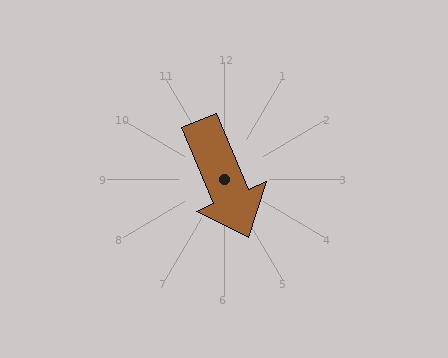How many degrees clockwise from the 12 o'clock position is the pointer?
Approximately 157 degrees.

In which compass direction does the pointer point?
Southeast.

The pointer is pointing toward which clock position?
Roughly 5 o'clock.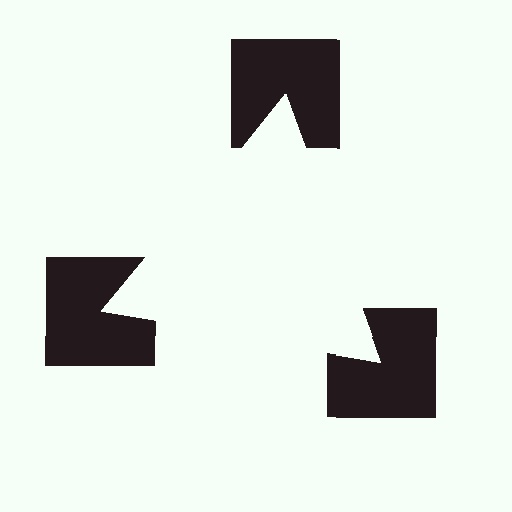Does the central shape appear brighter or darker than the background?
It typically appears slightly brighter than the background, even though no actual brightness change is drawn.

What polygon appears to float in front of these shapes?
An illusory triangle — its edges are inferred from the aligned wedge cuts in the notched squares, not physically drawn.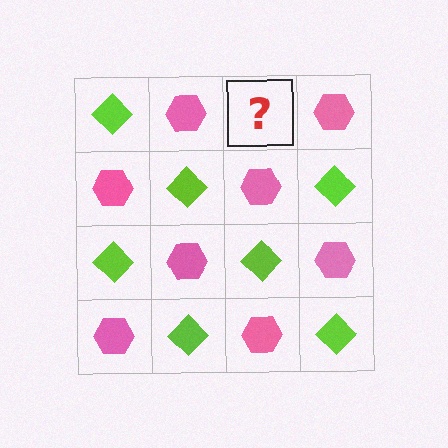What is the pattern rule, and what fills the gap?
The rule is that it alternates lime diamond and pink hexagon in a checkerboard pattern. The gap should be filled with a lime diamond.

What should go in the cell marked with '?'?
The missing cell should contain a lime diamond.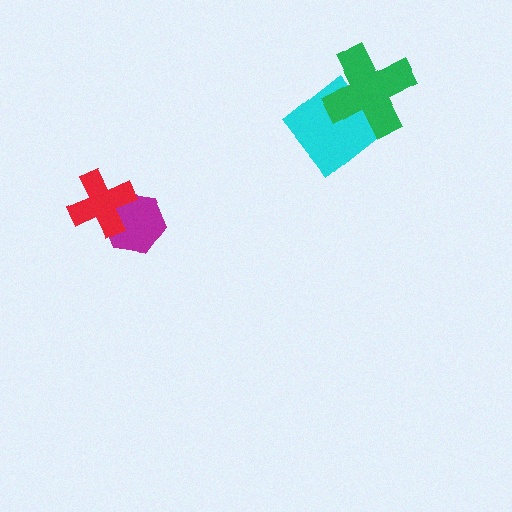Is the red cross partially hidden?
No, no other shape covers it.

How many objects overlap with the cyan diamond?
1 object overlaps with the cyan diamond.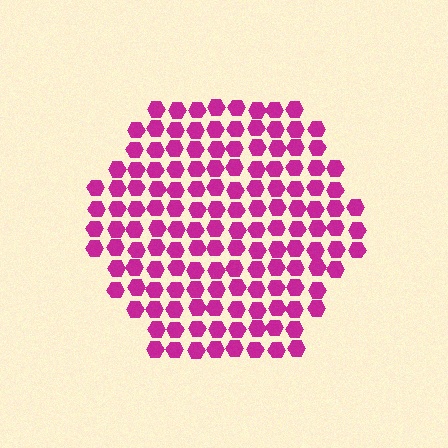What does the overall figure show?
The overall figure shows a hexagon.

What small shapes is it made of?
It is made of small hexagons.